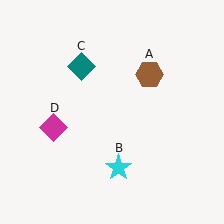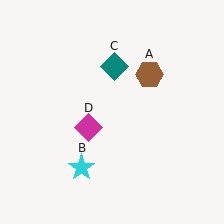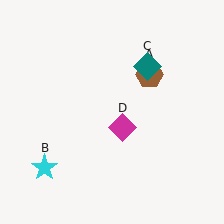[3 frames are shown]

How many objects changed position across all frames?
3 objects changed position: cyan star (object B), teal diamond (object C), magenta diamond (object D).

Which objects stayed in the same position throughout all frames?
Brown hexagon (object A) remained stationary.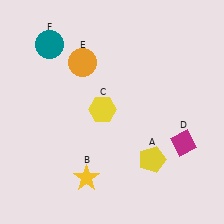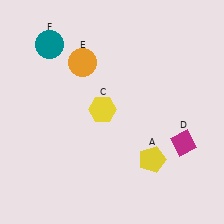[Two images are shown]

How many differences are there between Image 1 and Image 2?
There is 1 difference between the two images.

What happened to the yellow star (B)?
The yellow star (B) was removed in Image 2. It was in the bottom-left area of Image 1.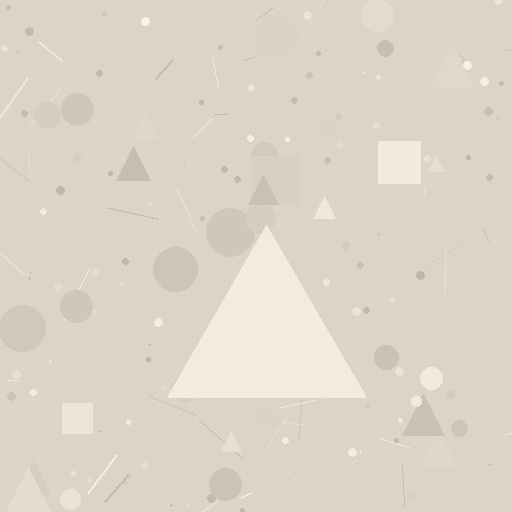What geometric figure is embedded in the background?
A triangle is embedded in the background.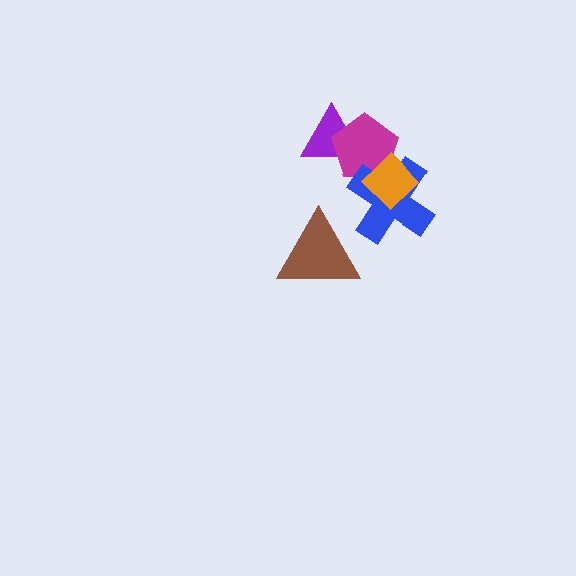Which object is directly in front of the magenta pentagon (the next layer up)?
The blue cross is directly in front of the magenta pentagon.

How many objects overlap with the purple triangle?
1 object overlaps with the purple triangle.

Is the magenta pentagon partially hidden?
Yes, it is partially covered by another shape.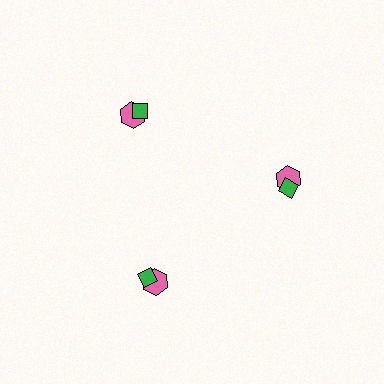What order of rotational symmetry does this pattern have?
This pattern has 3-fold rotational symmetry.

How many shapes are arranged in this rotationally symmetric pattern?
There are 6 shapes, arranged in 3 groups of 2.